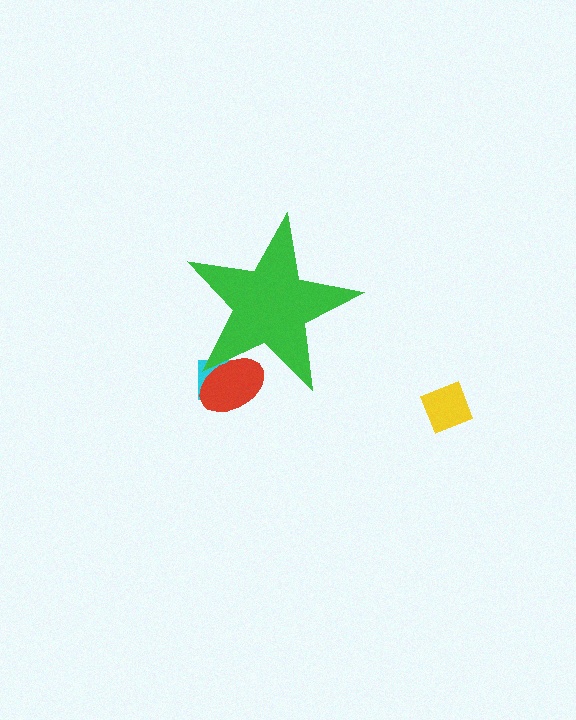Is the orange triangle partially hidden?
Yes, the orange triangle is partially hidden behind the green star.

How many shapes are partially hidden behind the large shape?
3 shapes are partially hidden.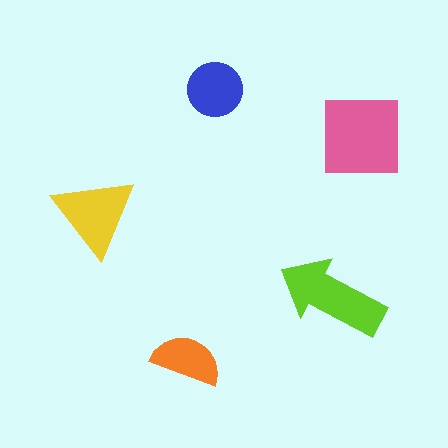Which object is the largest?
The pink square.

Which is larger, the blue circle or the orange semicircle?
The blue circle.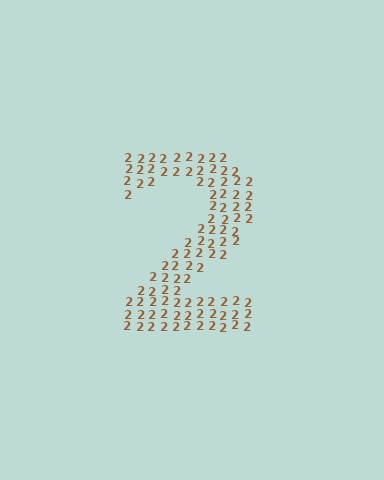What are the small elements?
The small elements are digit 2's.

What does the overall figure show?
The overall figure shows the digit 2.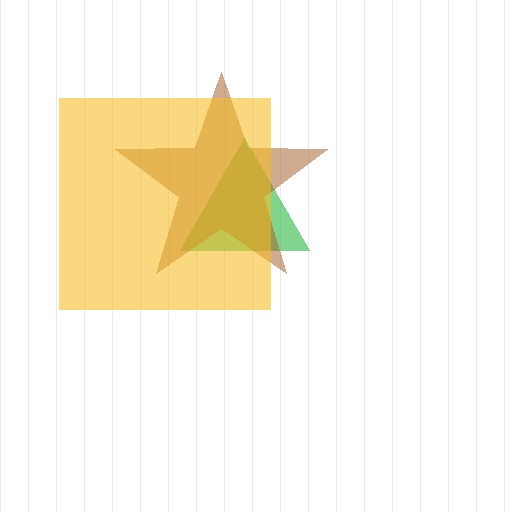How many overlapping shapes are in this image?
There are 3 overlapping shapes in the image.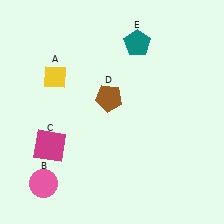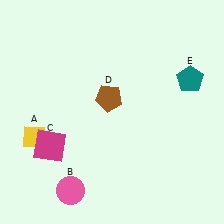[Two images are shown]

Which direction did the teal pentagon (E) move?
The teal pentagon (E) moved right.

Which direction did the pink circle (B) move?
The pink circle (B) moved right.